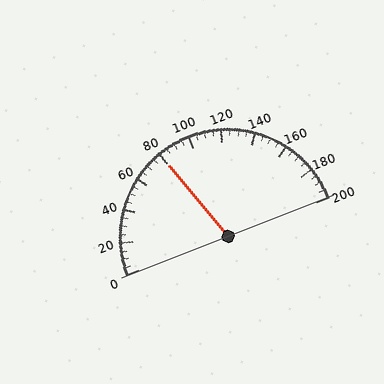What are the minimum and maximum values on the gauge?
The gauge ranges from 0 to 200.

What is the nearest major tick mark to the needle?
The nearest major tick mark is 80.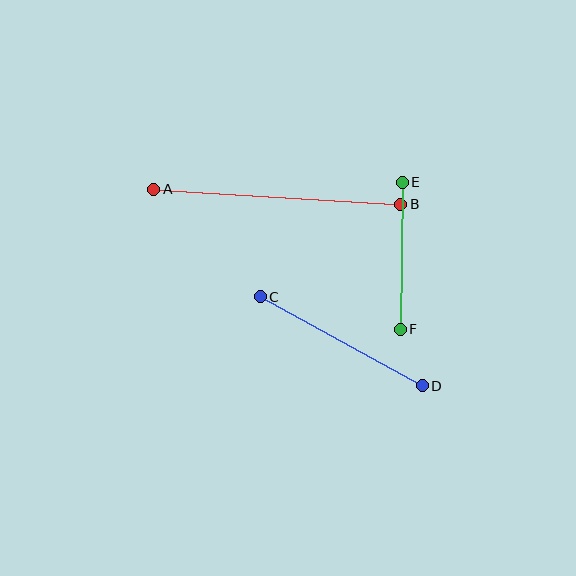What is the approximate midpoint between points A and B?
The midpoint is at approximately (277, 197) pixels.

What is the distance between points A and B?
The distance is approximately 248 pixels.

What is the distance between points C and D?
The distance is approximately 185 pixels.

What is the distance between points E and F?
The distance is approximately 147 pixels.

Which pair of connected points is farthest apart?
Points A and B are farthest apart.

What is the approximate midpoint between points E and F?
The midpoint is at approximately (401, 256) pixels.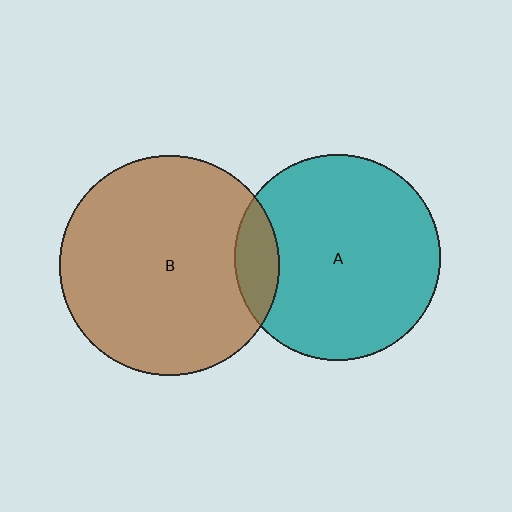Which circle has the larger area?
Circle B (brown).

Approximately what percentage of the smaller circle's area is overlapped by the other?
Approximately 10%.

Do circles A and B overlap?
Yes.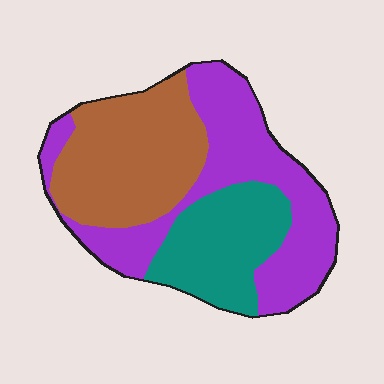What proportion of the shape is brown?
Brown takes up about one third (1/3) of the shape.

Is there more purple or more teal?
Purple.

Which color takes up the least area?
Teal, at roughly 25%.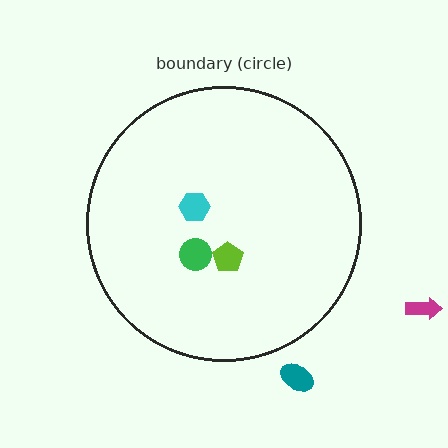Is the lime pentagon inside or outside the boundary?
Inside.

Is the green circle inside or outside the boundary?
Inside.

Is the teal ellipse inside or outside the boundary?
Outside.